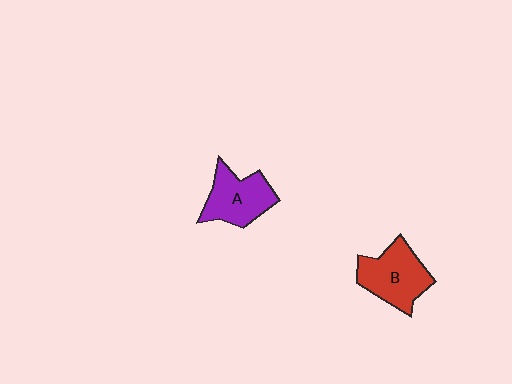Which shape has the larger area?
Shape B (red).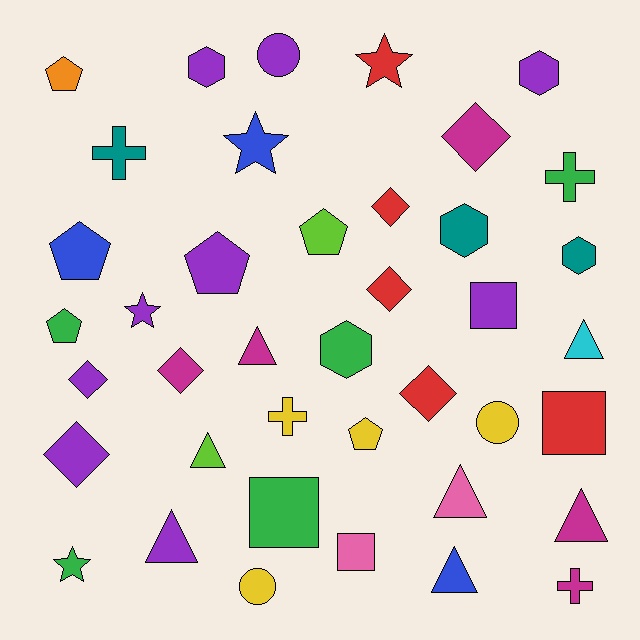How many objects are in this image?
There are 40 objects.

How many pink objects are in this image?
There are 2 pink objects.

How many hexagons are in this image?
There are 5 hexagons.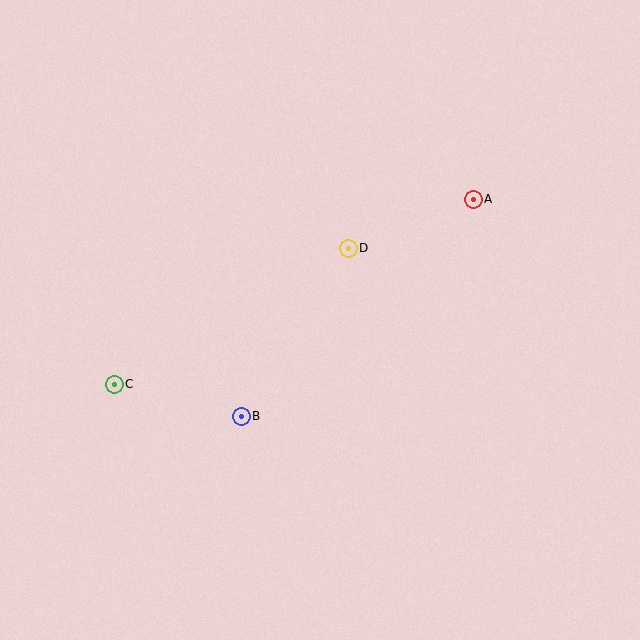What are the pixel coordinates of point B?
Point B is at (241, 416).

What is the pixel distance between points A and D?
The distance between A and D is 135 pixels.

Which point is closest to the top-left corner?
Point C is closest to the top-left corner.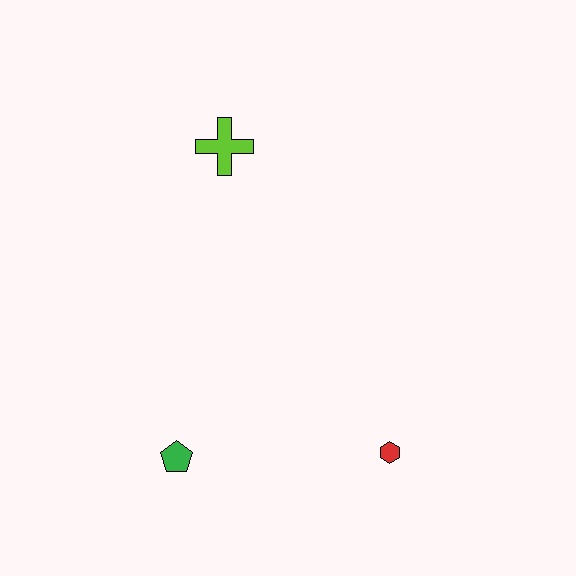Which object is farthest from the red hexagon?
The lime cross is farthest from the red hexagon.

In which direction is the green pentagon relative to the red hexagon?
The green pentagon is to the left of the red hexagon.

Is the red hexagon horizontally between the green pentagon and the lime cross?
No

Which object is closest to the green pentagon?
The red hexagon is closest to the green pentagon.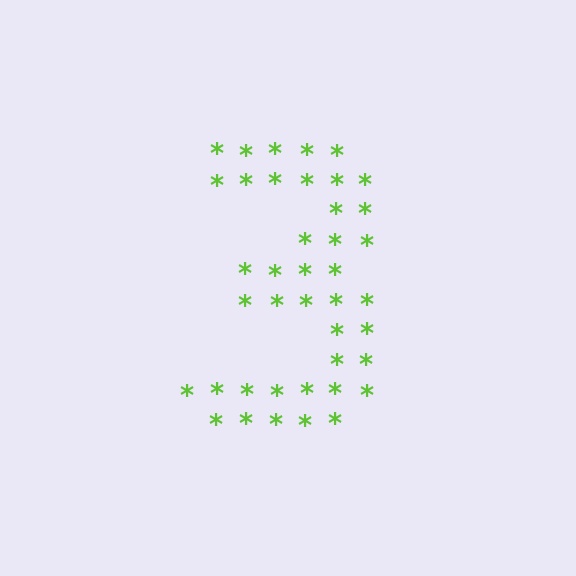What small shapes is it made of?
It is made of small asterisks.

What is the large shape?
The large shape is the digit 3.